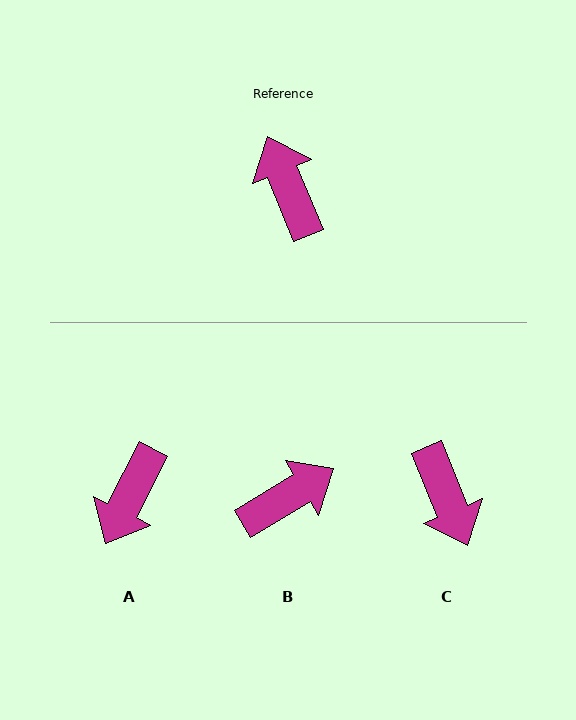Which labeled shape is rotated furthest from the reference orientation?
C, about 180 degrees away.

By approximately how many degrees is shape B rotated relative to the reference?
Approximately 81 degrees clockwise.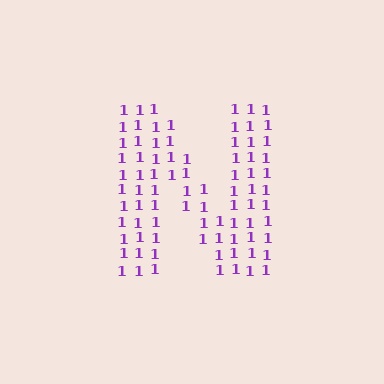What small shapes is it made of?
It is made of small digit 1's.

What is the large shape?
The large shape is the letter N.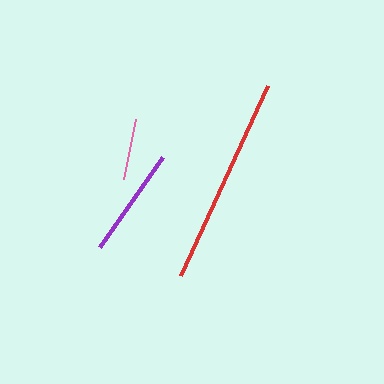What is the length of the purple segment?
The purple segment is approximately 110 pixels long.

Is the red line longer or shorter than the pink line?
The red line is longer than the pink line.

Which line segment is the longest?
The red line is the longest at approximately 209 pixels.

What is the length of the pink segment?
The pink segment is approximately 60 pixels long.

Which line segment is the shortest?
The pink line is the shortest at approximately 60 pixels.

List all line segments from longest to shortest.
From longest to shortest: red, purple, pink.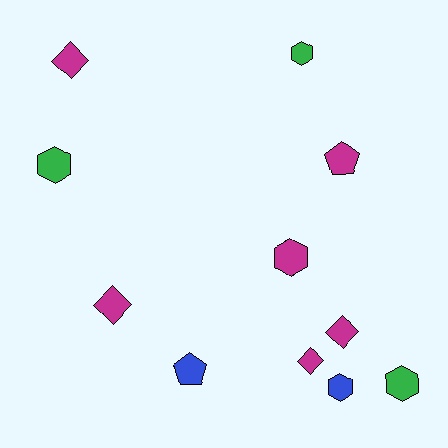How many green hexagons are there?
There are 3 green hexagons.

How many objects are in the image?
There are 11 objects.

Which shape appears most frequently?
Hexagon, with 5 objects.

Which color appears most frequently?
Magenta, with 6 objects.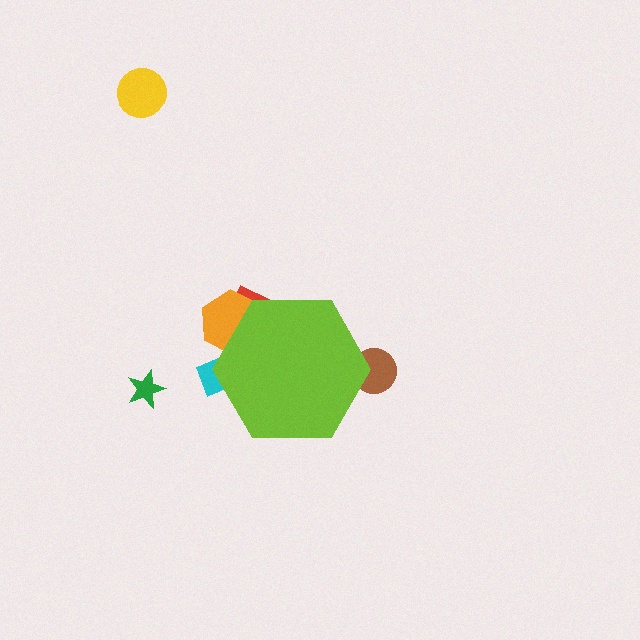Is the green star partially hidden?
No, the green star is fully visible.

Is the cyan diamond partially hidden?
Yes, the cyan diamond is partially hidden behind the lime hexagon.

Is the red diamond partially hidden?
Yes, the red diamond is partially hidden behind the lime hexagon.